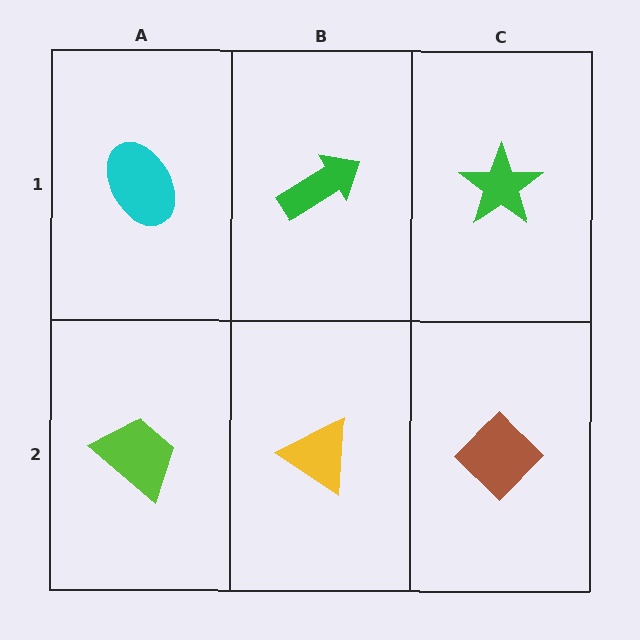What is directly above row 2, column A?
A cyan ellipse.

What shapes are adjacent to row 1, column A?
A lime trapezoid (row 2, column A), a green arrow (row 1, column B).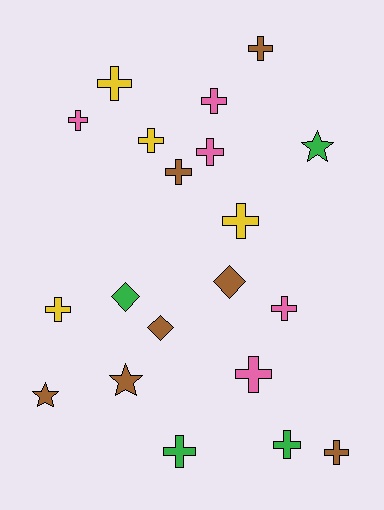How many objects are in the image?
There are 20 objects.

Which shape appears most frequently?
Cross, with 14 objects.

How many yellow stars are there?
There are no yellow stars.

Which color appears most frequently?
Brown, with 7 objects.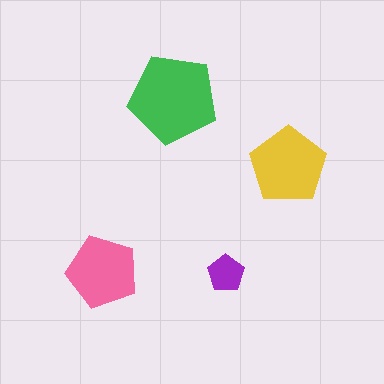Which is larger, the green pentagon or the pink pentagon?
The green one.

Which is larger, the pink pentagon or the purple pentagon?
The pink one.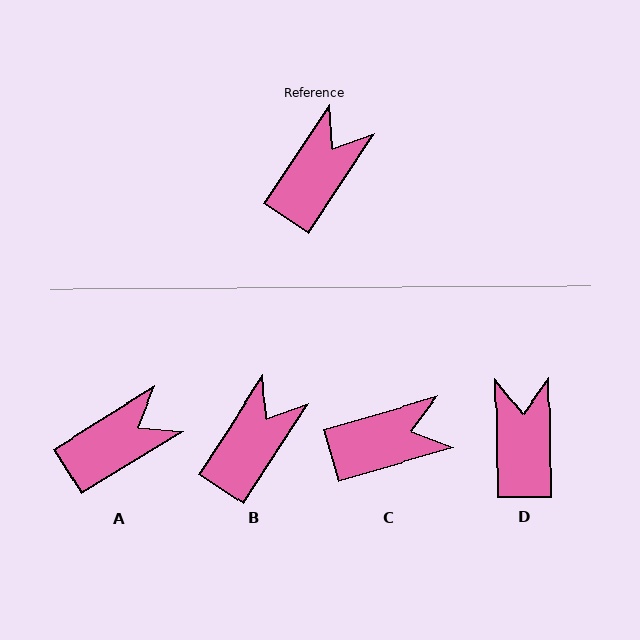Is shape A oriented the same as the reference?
No, it is off by about 25 degrees.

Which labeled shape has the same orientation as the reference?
B.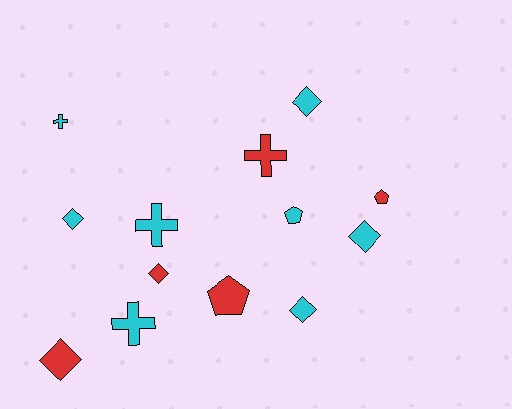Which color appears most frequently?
Cyan, with 8 objects.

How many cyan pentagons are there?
There is 1 cyan pentagon.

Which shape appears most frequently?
Diamond, with 6 objects.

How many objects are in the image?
There are 13 objects.